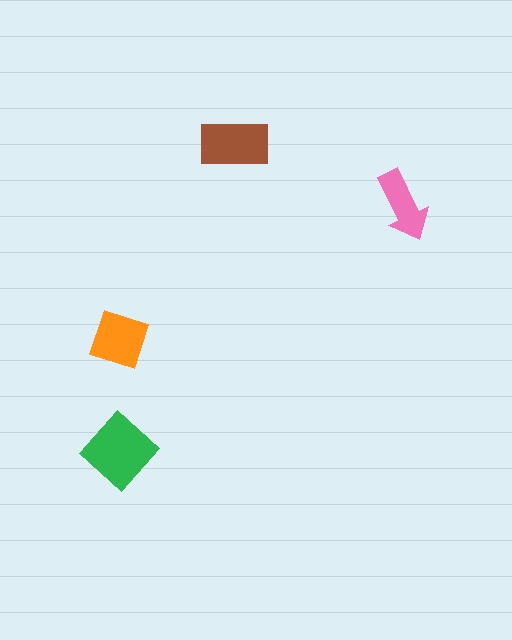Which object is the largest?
The green diamond.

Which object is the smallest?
The pink arrow.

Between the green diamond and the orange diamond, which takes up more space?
The green diamond.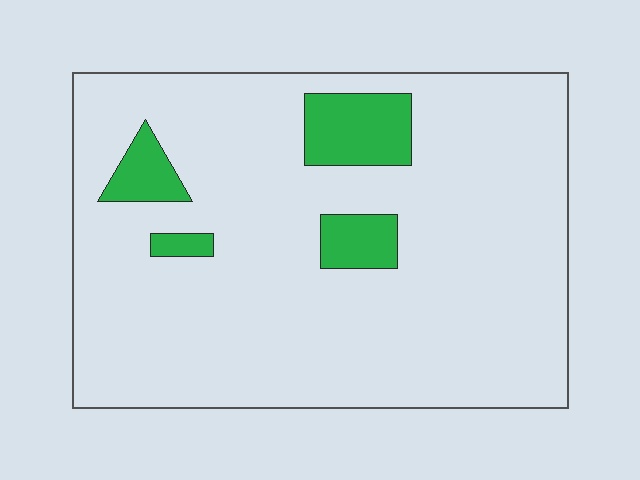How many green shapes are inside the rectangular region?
4.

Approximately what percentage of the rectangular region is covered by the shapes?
Approximately 10%.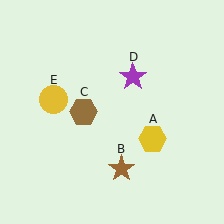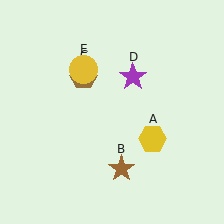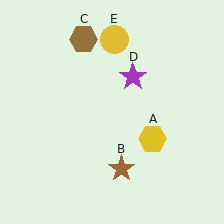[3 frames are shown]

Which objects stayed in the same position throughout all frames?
Yellow hexagon (object A) and brown star (object B) and purple star (object D) remained stationary.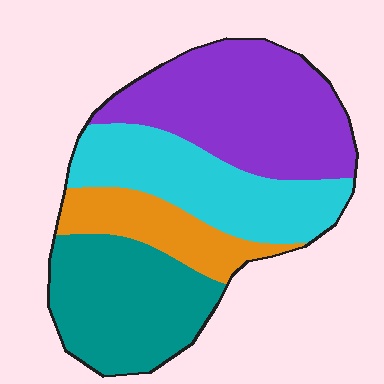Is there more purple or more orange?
Purple.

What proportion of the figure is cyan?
Cyan covers about 25% of the figure.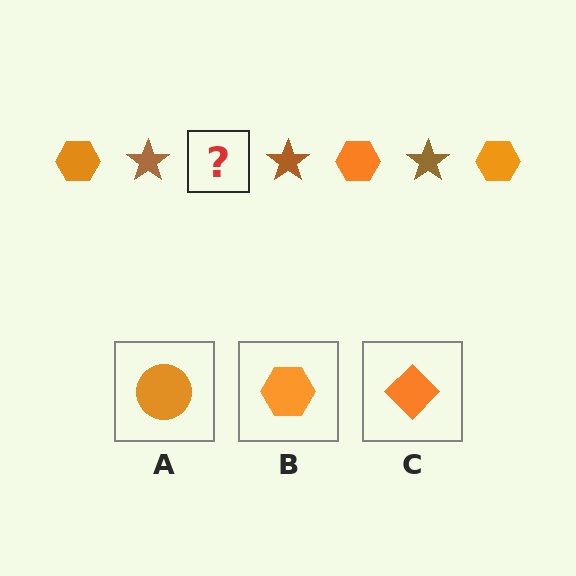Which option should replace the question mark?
Option B.